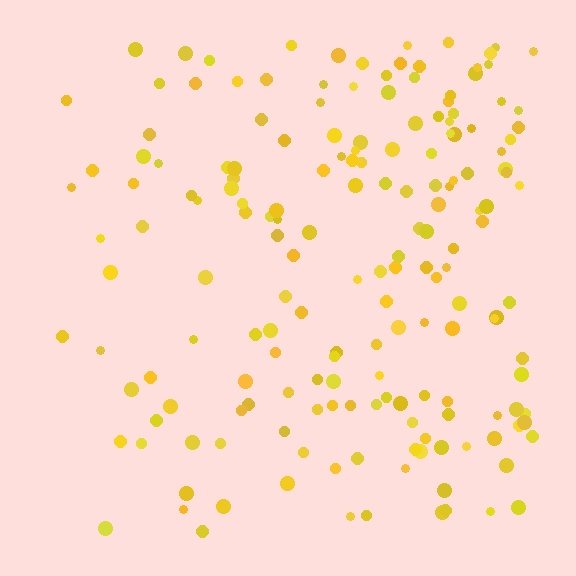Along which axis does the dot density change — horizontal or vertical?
Horizontal.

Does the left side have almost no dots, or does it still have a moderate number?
Still a moderate number, just noticeably fewer than the right.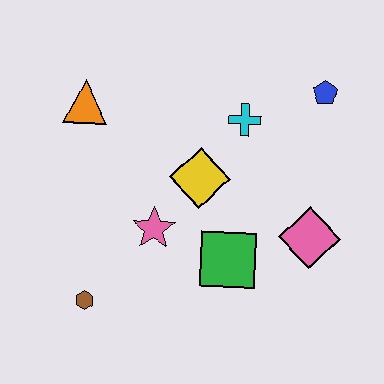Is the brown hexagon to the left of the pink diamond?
Yes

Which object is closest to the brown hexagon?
The pink star is closest to the brown hexagon.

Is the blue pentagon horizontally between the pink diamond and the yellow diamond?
No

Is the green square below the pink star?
Yes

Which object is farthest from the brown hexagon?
The blue pentagon is farthest from the brown hexagon.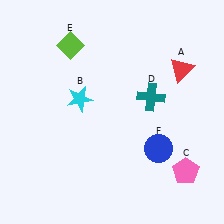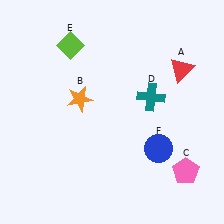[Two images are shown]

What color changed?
The star (B) changed from cyan in Image 1 to orange in Image 2.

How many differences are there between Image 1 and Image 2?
There is 1 difference between the two images.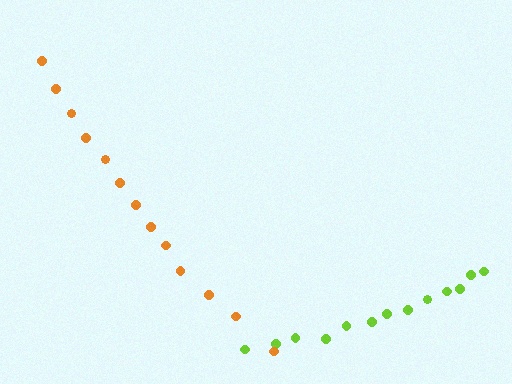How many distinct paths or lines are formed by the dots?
There are 2 distinct paths.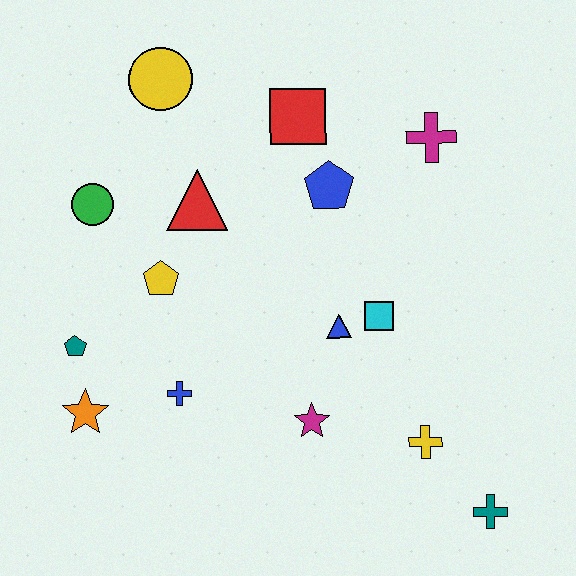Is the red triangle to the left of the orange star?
No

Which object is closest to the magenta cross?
The blue pentagon is closest to the magenta cross.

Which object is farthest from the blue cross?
The magenta cross is farthest from the blue cross.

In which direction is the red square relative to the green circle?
The red square is to the right of the green circle.